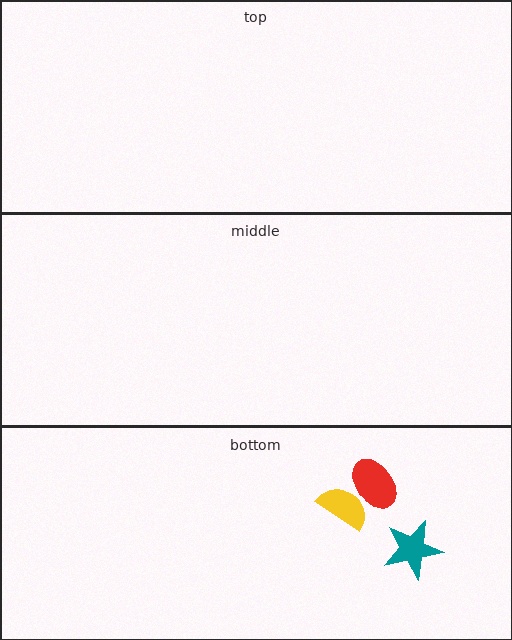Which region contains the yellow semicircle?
The bottom region.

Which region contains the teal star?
The bottom region.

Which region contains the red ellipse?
The bottom region.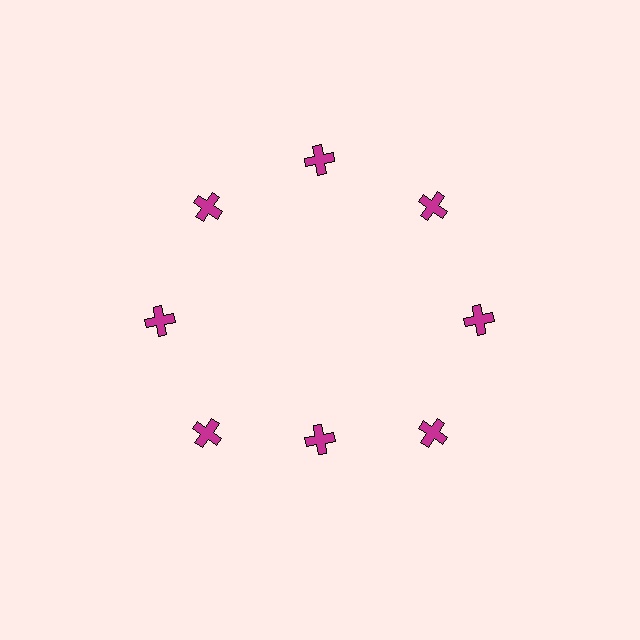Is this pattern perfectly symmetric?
No. The 8 magenta crosses are arranged in a ring, but one element near the 6 o'clock position is pulled inward toward the center, breaking the 8-fold rotational symmetry.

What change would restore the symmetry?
The symmetry would be restored by moving it outward, back onto the ring so that all 8 crosses sit at equal angles and equal distance from the center.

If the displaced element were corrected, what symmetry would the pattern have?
It would have 8-fold rotational symmetry — the pattern would map onto itself every 45 degrees.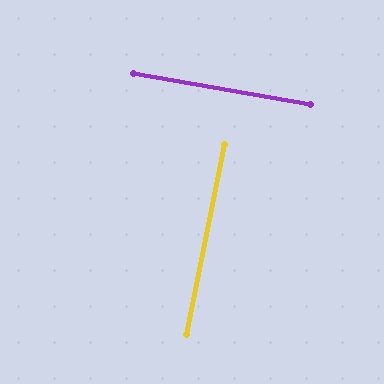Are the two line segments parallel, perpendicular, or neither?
Perpendicular — they meet at approximately 88°.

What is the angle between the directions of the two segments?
Approximately 88 degrees.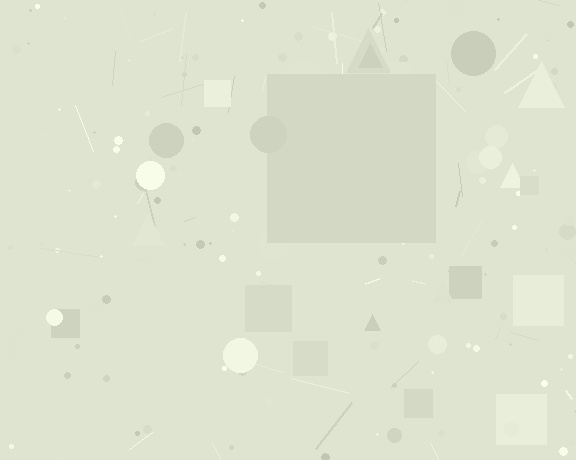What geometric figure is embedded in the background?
A square is embedded in the background.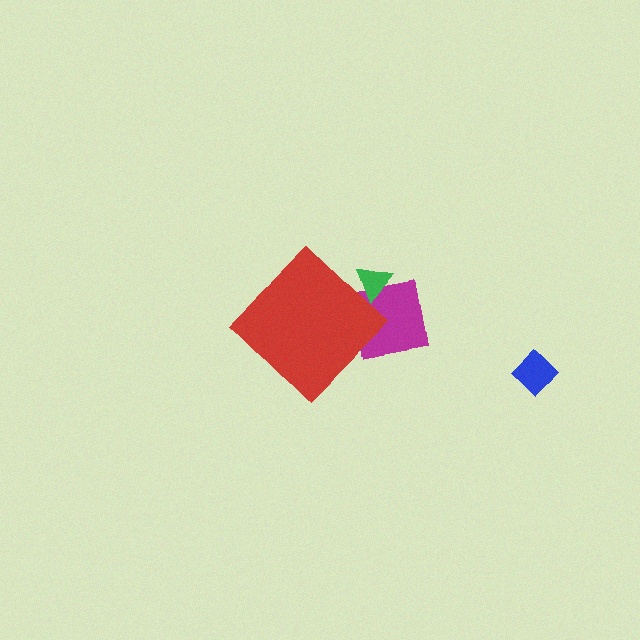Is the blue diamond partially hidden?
No, the blue diamond is fully visible.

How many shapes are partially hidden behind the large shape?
2 shapes are partially hidden.